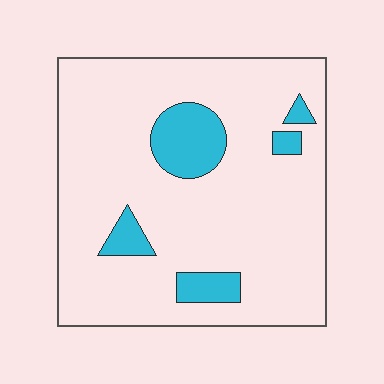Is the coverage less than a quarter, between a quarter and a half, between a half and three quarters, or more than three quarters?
Less than a quarter.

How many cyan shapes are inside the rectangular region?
5.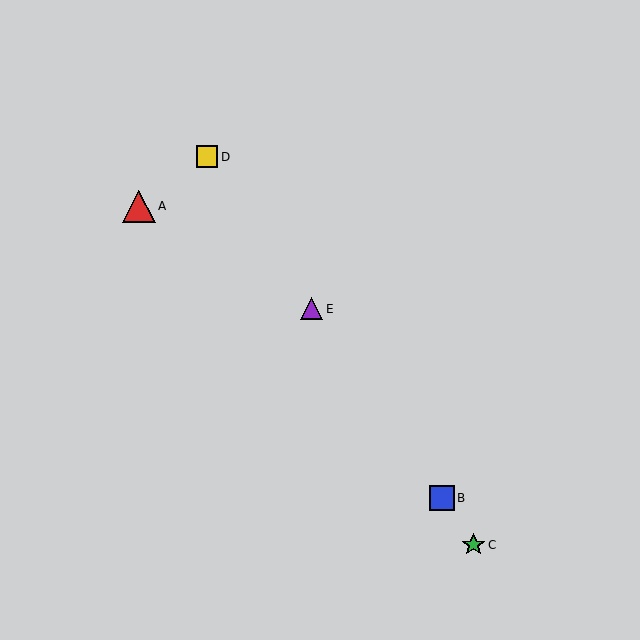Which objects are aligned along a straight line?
Objects B, C, D, E are aligned along a straight line.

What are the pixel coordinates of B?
Object B is at (442, 498).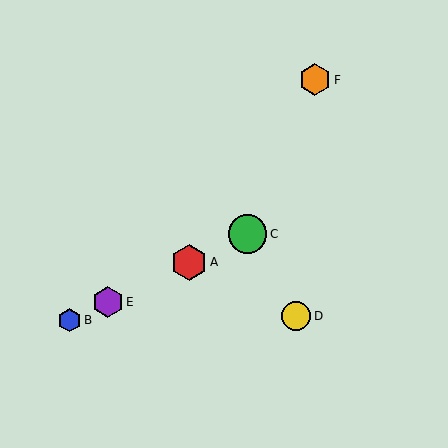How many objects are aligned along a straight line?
4 objects (A, B, C, E) are aligned along a straight line.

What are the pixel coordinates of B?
Object B is at (70, 320).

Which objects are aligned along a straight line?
Objects A, B, C, E are aligned along a straight line.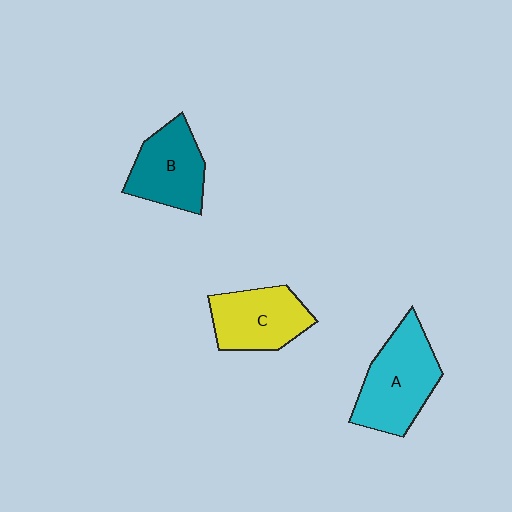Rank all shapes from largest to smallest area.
From largest to smallest: A (cyan), C (yellow), B (teal).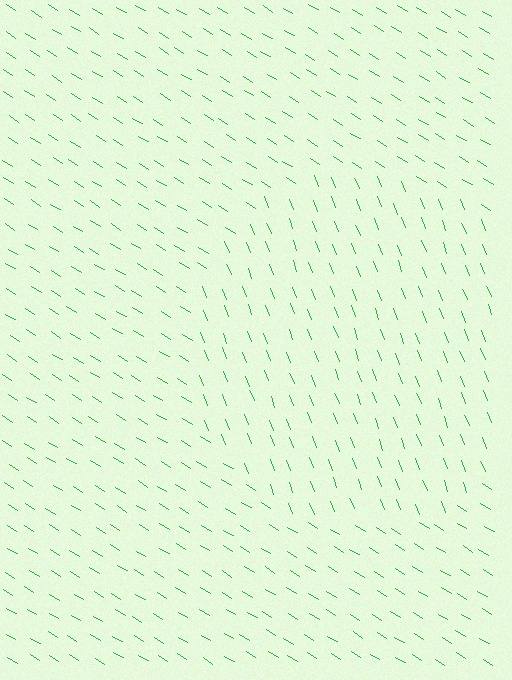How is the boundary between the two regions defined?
The boundary is defined purely by a change in line orientation (approximately 37 degrees difference). All lines are the same color and thickness.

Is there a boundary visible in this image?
Yes, there is a texture boundary formed by a change in line orientation.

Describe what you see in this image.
The image is filled with small green line segments. A circle region in the image has lines oriented differently from the surrounding lines, creating a visible texture boundary.